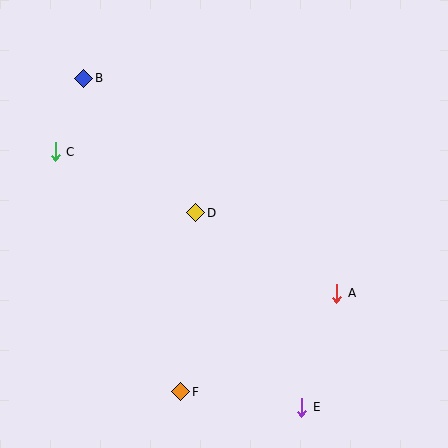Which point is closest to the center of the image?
Point D at (196, 213) is closest to the center.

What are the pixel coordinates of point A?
Point A is at (337, 293).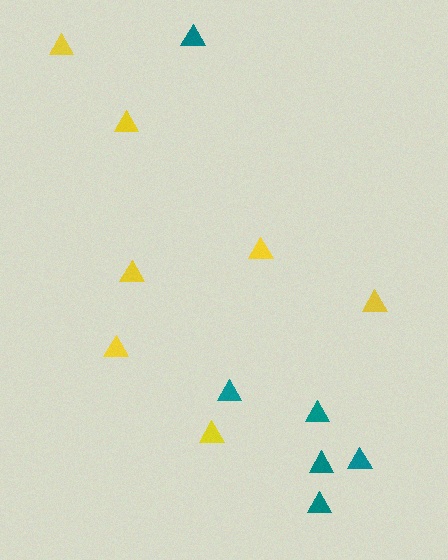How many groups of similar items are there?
There are 2 groups: one group of teal triangles (6) and one group of yellow triangles (7).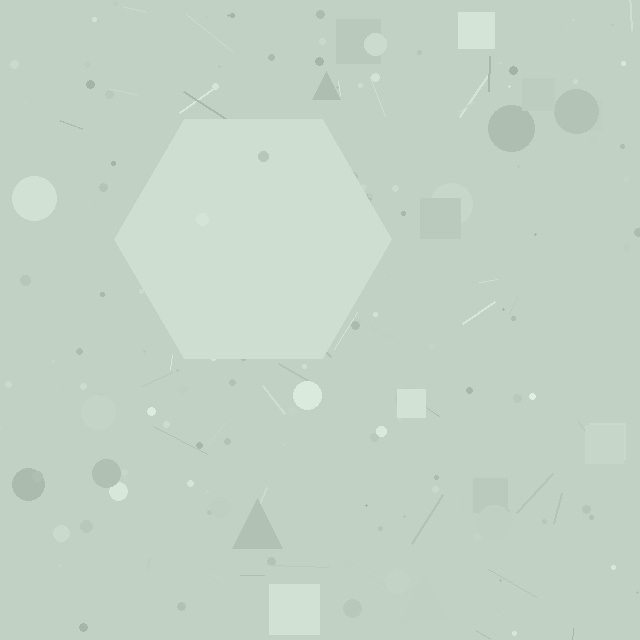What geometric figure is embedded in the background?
A hexagon is embedded in the background.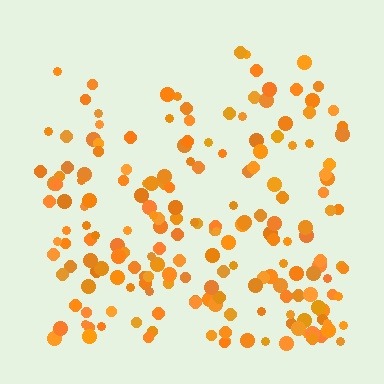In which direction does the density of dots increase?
From top to bottom, with the bottom side densest.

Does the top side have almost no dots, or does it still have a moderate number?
Still a moderate number, just noticeably fewer than the bottom.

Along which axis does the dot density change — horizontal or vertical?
Vertical.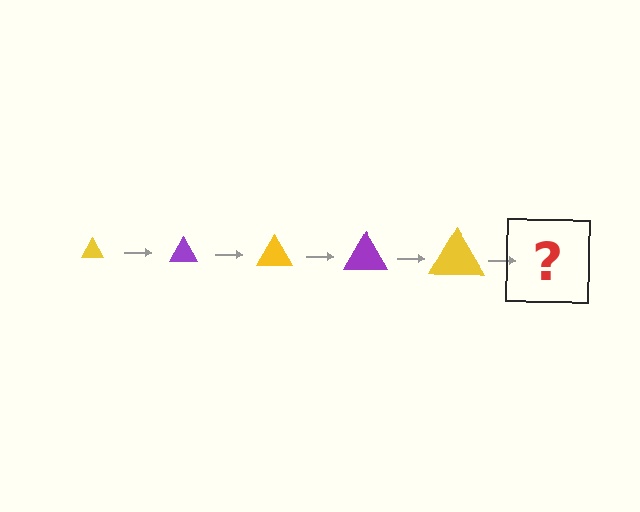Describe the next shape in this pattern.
It should be a purple triangle, larger than the previous one.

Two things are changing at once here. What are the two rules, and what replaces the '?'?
The two rules are that the triangle grows larger each step and the color cycles through yellow and purple. The '?' should be a purple triangle, larger than the previous one.